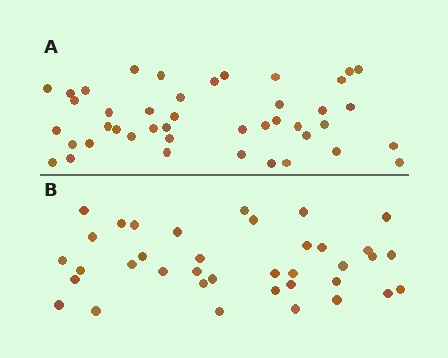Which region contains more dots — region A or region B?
Region A (the top region) has more dots.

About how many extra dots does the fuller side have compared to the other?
Region A has about 6 more dots than region B.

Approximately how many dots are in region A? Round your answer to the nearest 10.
About 40 dots. (The exact count is 43, which rounds to 40.)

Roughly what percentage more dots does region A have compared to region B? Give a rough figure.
About 15% more.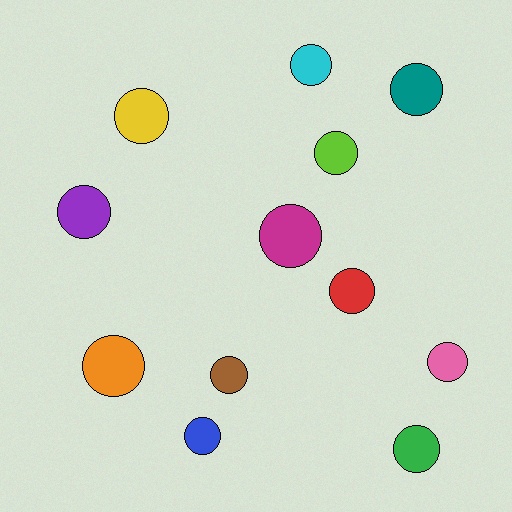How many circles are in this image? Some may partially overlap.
There are 12 circles.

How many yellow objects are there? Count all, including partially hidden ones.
There is 1 yellow object.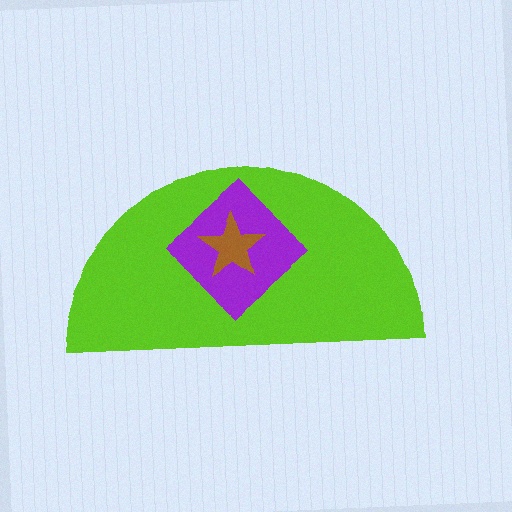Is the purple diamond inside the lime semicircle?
Yes.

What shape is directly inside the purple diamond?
The brown star.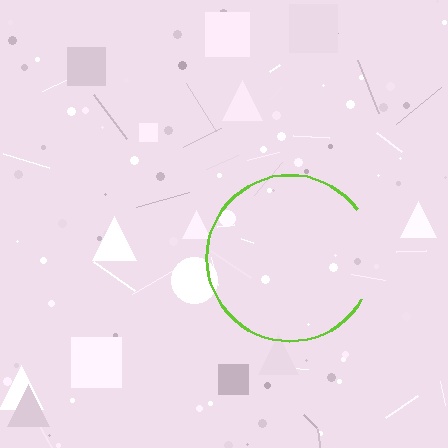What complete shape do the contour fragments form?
The contour fragments form a circle.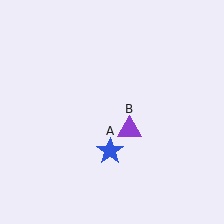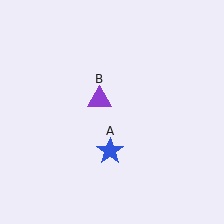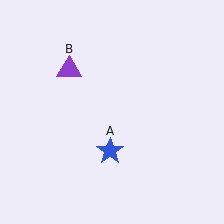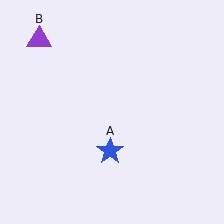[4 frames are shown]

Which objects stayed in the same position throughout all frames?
Blue star (object A) remained stationary.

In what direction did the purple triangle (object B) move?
The purple triangle (object B) moved up and to the left.